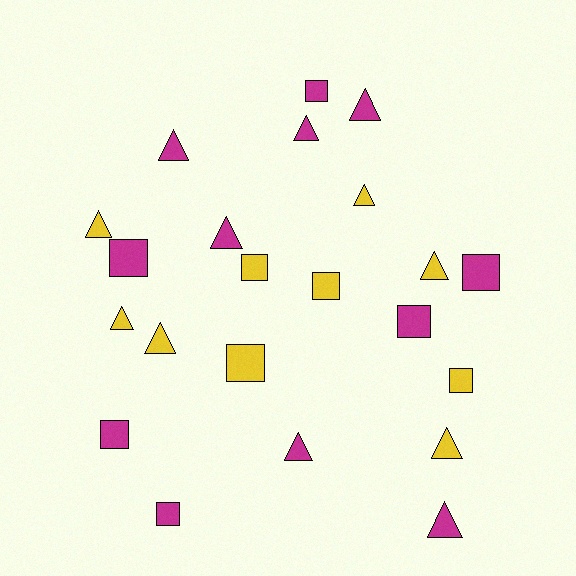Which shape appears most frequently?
Triangle, with 12 objects.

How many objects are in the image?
There are 22 objects.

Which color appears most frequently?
Magenta, with 12 objects.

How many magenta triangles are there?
There are 6 magenta triangles.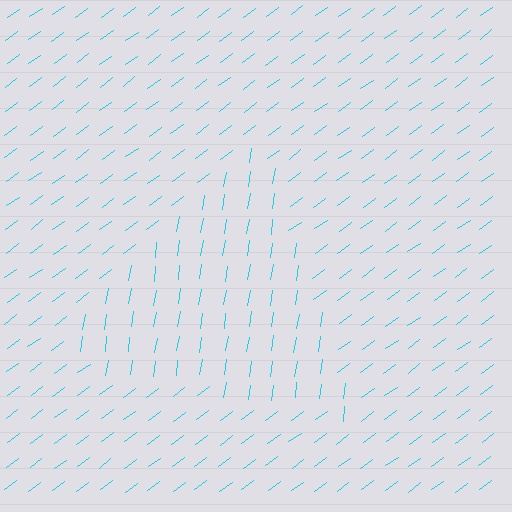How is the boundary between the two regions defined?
The boundary is defined purely by a change in line orientation (approximately 45 degrees difference). All lines are the same color and thickness.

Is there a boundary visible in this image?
Yes, there is a texture boundary formed by a change in line orientation.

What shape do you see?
I see a triangle.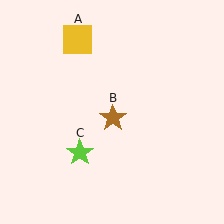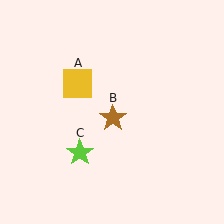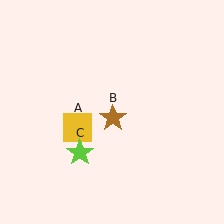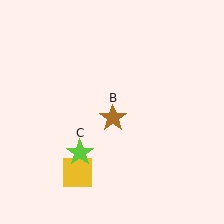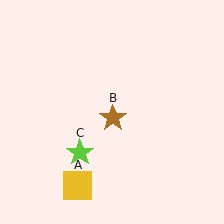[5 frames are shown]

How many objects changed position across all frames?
1 object changed position: yellow square (object A).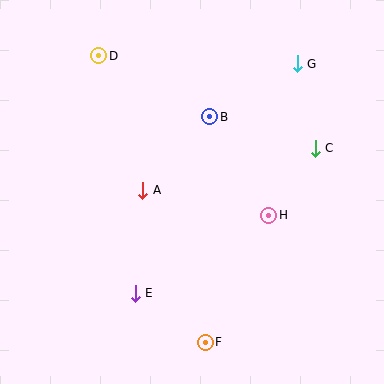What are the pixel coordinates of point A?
Point A is at (143, 190).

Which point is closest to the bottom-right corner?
Point F is closest to the bottom-right corner.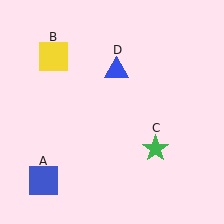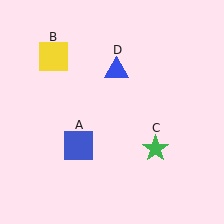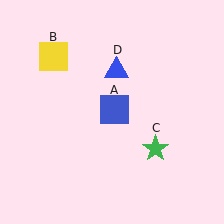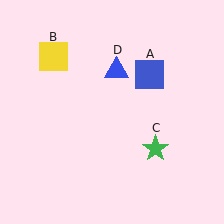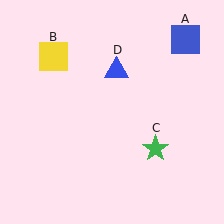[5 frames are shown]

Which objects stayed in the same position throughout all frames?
Yellow square (object B) and green star (object C) and blue triangle (object D) remained stationary.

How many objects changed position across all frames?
1 object changed position: blue square (object A).